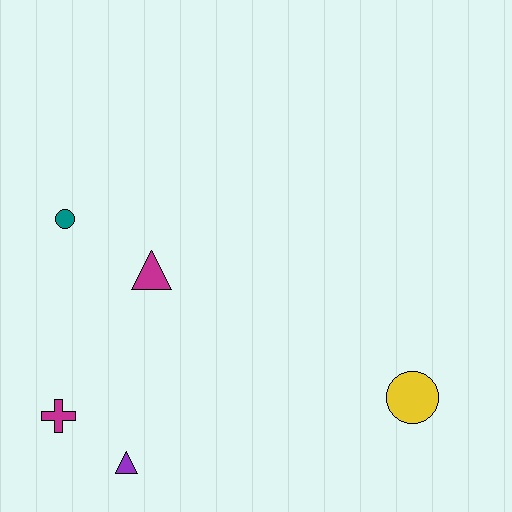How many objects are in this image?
There are 5 objects.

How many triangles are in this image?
There are 2 triangles.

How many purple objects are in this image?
There is 1 purple object.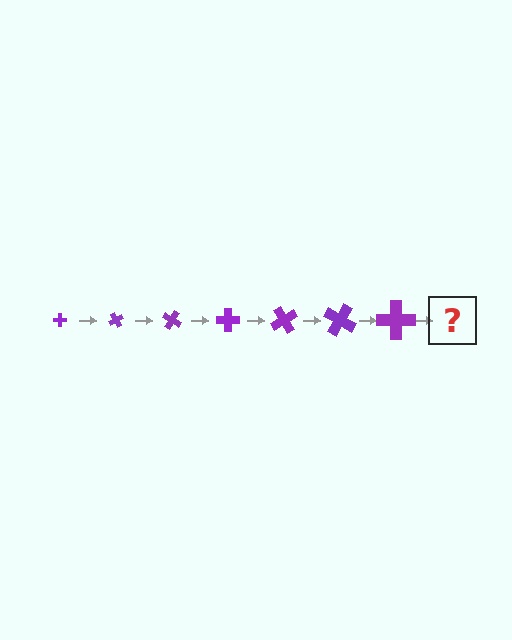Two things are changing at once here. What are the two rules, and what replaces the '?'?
The two rules are that the cross grows larger each step and it rotates 60 degrees each step. The '?' should be a cross, larger than the previous one and rotated 420 degrees from the start.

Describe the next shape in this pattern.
It should be a cross, larger than the previous one and rotated 420 degrees from the start.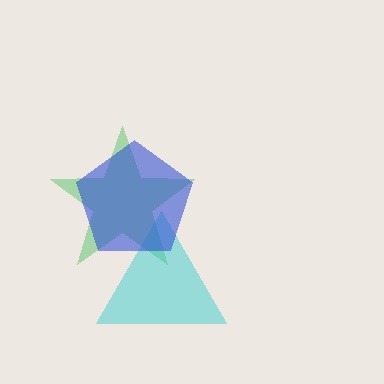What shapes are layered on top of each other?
The layered shapes are: a green star, a cyan triangle, a blue pentagon.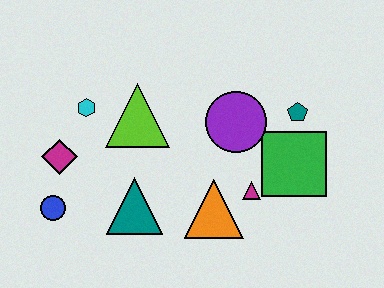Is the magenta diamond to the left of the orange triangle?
Yes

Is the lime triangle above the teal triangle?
Yes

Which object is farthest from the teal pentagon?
The blue circle is farthest from the teal pentagon.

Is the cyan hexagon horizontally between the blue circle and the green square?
Yes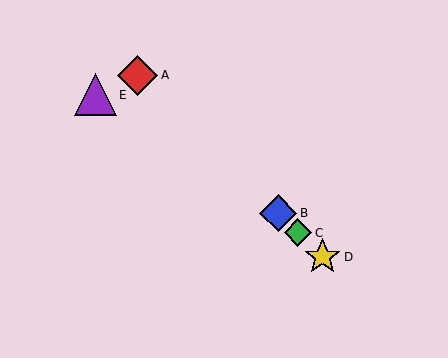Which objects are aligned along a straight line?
Objects A, B, C, D are aligned along a straight line.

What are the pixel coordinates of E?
Object E is at (95, 95).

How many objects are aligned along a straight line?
4 objects (A, B, C, D) are aligned along a straight line.